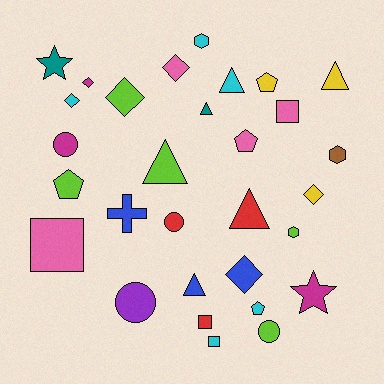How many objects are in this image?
There are 30 objects.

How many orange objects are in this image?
There are no orange objects.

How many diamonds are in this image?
There are 6 diamonds.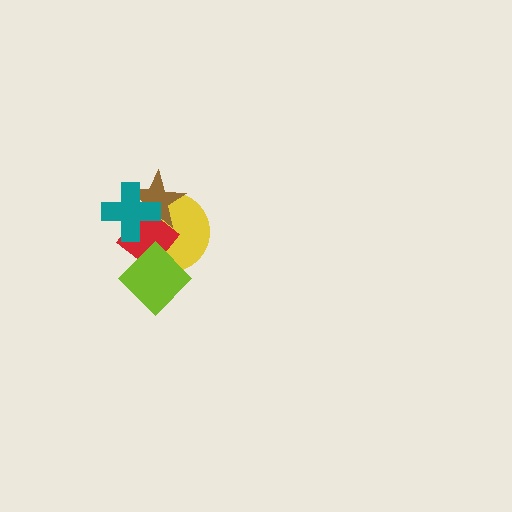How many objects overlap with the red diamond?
4 objects overlap with the red diamond.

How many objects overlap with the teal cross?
3 objects overlap with the teal cross.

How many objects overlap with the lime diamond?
2 objects overlap with the lime diamond.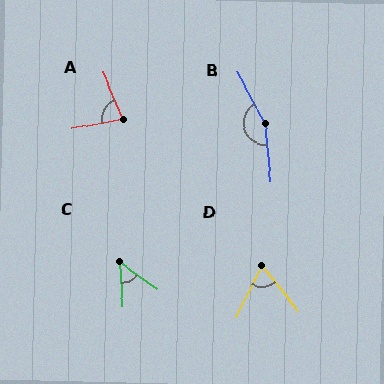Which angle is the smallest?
C, at approximately 49 degrees.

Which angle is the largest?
B, at approximately 157 degrees.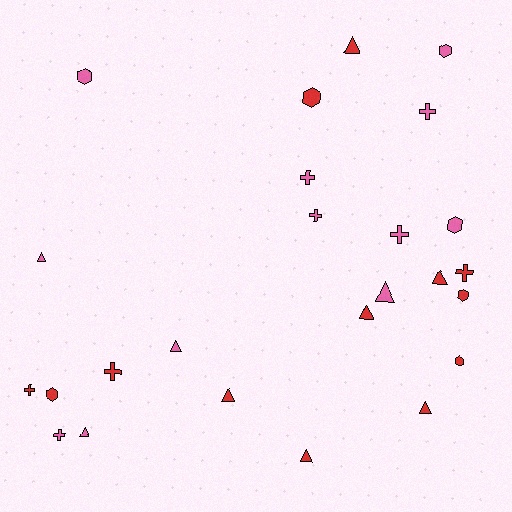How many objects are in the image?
There are 25 objects.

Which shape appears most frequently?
Triangle, with 10 objects.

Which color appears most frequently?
Red, with 13 objects.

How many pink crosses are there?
There are 5 pink crosses.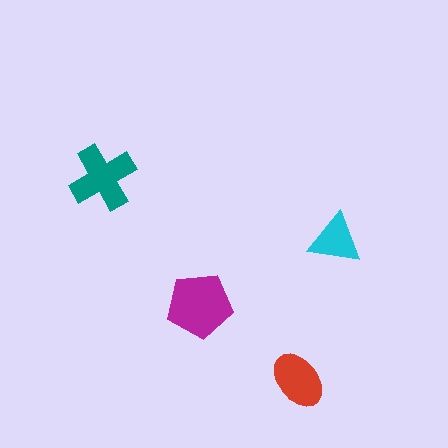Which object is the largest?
The magenta pentagon.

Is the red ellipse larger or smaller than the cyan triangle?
Larger.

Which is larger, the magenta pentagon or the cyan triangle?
The magenta pentagon.